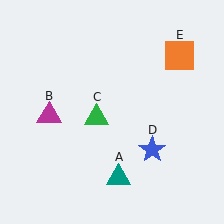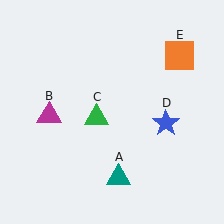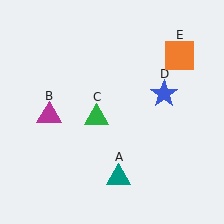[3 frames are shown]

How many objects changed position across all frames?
1 object changed position: blue star (object D).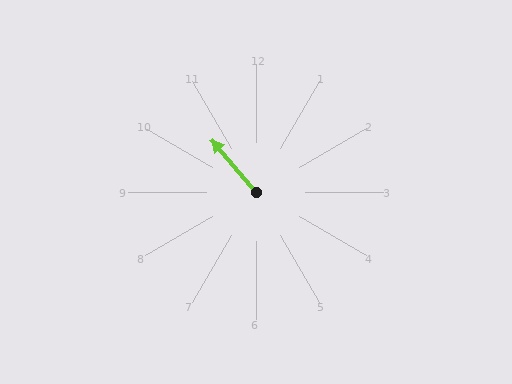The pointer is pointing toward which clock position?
Roughly 11 o'clock.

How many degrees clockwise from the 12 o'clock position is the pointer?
Approximately 320 degrees.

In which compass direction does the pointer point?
Northwest.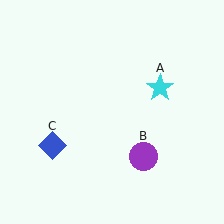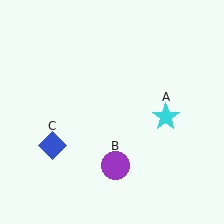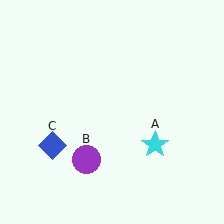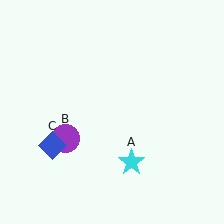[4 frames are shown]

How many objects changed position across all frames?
2 objects changed position: cyan star (object A), purple circle (object B).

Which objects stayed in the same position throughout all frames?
Blue diamond (object C) remained stationary.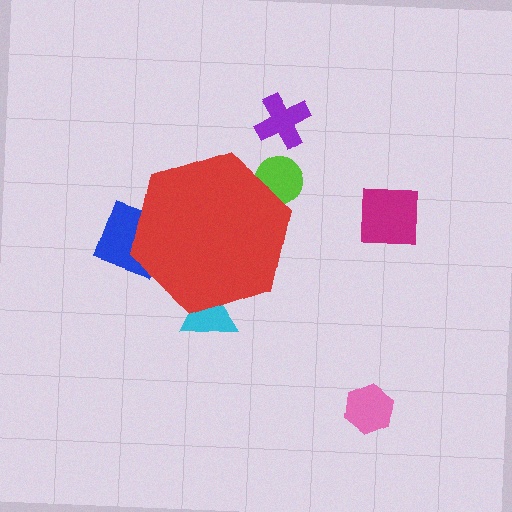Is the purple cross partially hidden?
No, the purple cross is fully visible.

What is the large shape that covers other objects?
A red hexagon.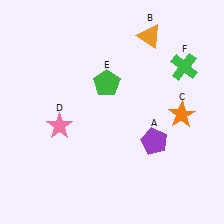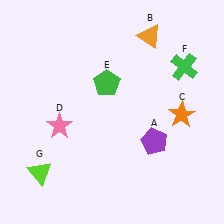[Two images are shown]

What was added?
A lime triangle (G) was added in Image 2.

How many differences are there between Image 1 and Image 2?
There is 1 difference between the two images.